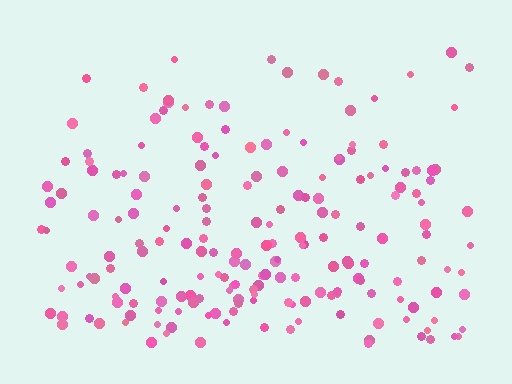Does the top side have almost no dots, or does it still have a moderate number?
Still a moderate number, just noticeably fewer than the bottom.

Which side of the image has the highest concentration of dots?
The bottom.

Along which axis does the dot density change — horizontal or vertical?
Vertical.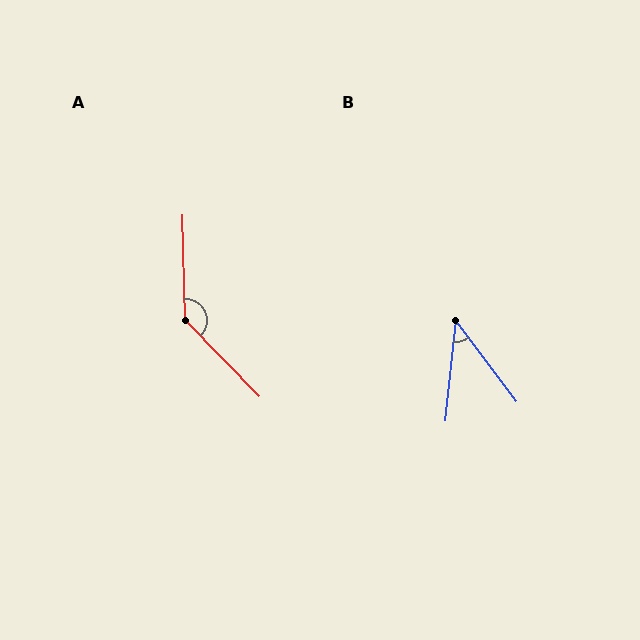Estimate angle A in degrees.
Approximately 137 degrees.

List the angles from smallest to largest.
B (43°), A (137°).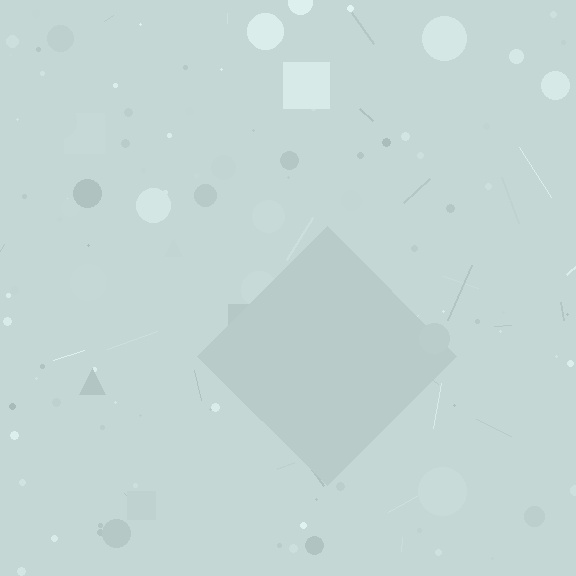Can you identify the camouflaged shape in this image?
The camouflaged shape is a diamond.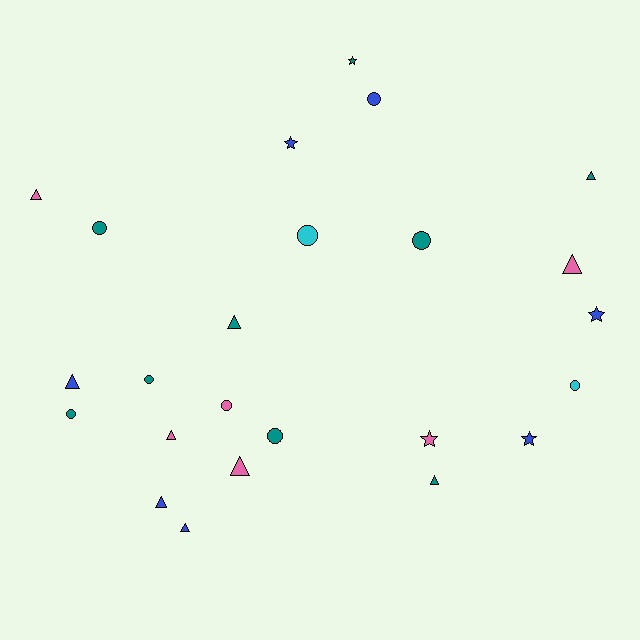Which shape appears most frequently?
Triangle, with 10 objects.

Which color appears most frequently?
Teal, with 9 objects.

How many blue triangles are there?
There are 3 blue triangles.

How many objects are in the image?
There are 24 objects.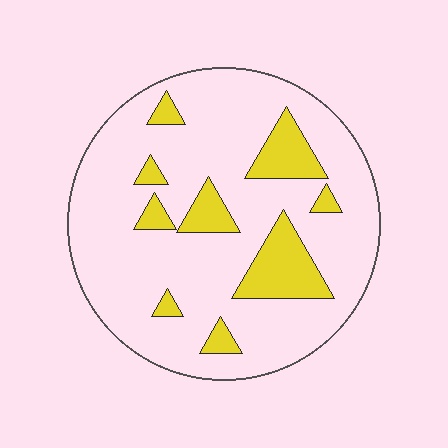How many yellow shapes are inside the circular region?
9.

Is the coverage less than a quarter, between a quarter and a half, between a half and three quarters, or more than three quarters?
Less than a quarter.